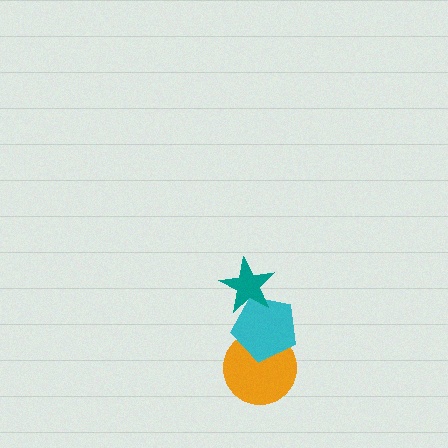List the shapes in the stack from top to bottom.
From top to bottom: the teal star, the cyan pentagon, the orange circle.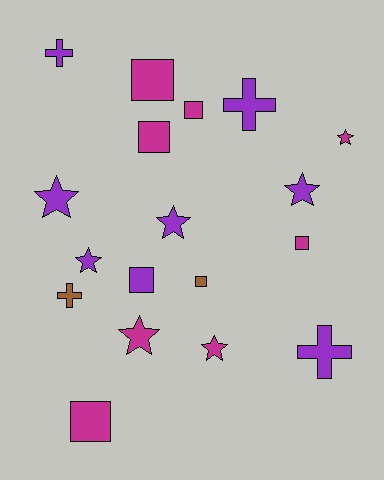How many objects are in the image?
There are 18 objects.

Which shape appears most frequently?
Star, with 7 objects.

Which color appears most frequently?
Magenta, with 8 objects.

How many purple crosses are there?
There are 3 purple crosses.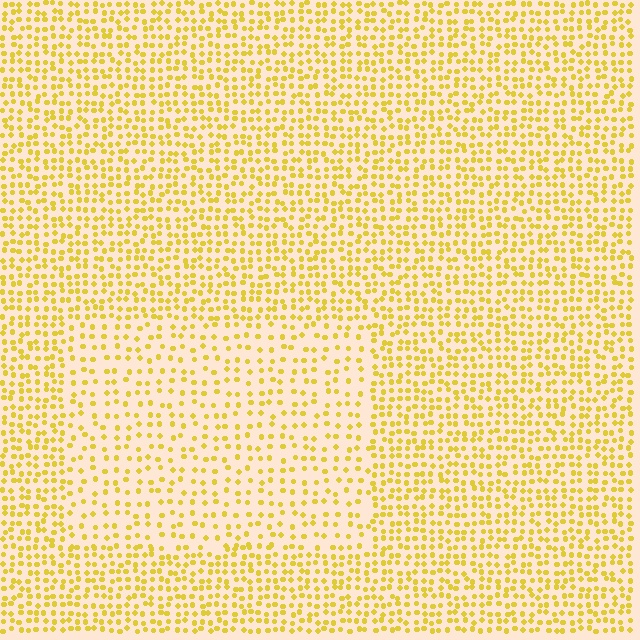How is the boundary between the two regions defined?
The boundary is defined by a change in element density (approximately 1.8x ratio). All elements are the same color, size, and shape.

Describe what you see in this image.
The image contains small yellow elements arranged at two different densities. A rectangle-shaped region is visible where the elements are less densely packed than the surrounding area.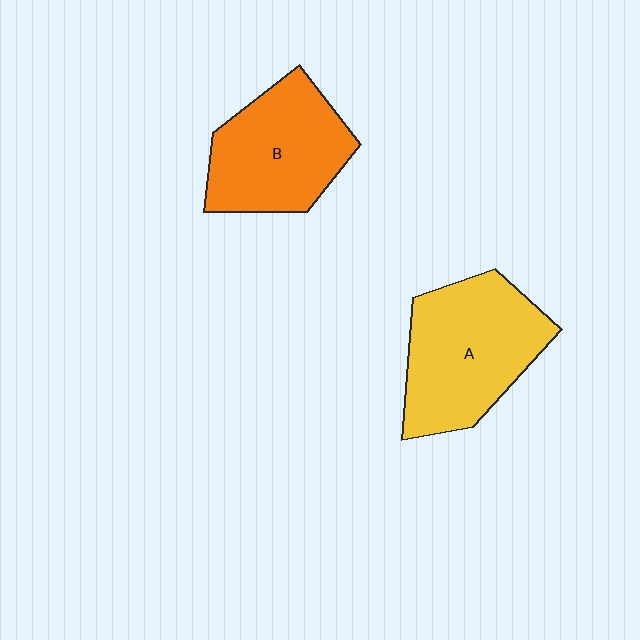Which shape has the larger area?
Shape A (yellow).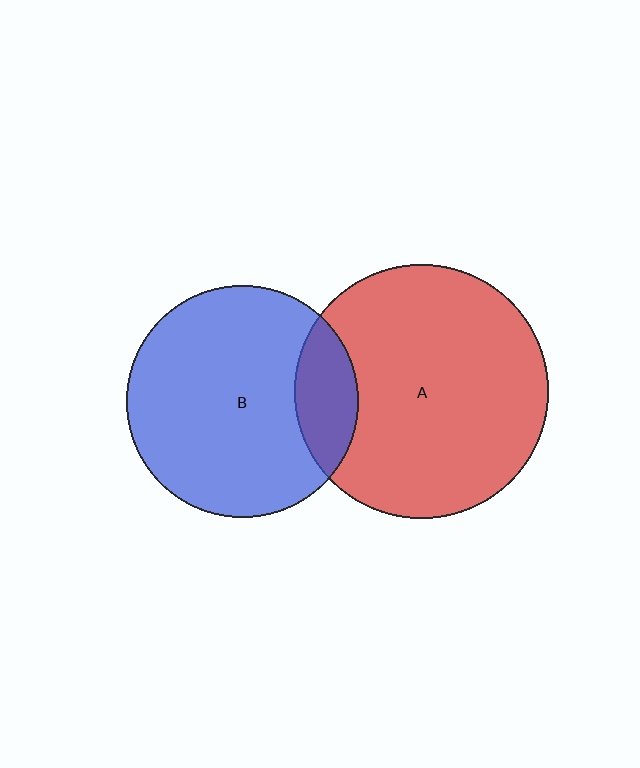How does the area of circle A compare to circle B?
Approximately 1.2 times.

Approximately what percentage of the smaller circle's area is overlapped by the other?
Approximately 15%.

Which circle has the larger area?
Circle A (red).